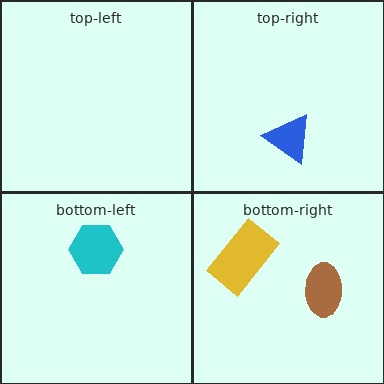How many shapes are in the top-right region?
1.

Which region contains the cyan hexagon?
The bottom-left region.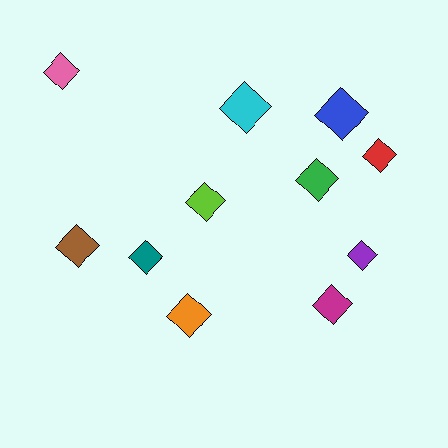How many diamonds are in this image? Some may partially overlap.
There are 11 diamonds.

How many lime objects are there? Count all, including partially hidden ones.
There is 1 lime object.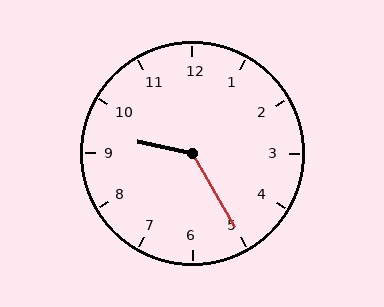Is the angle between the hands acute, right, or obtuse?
It is obtuse.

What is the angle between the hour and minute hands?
Approximately 132 degrees.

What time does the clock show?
9:25.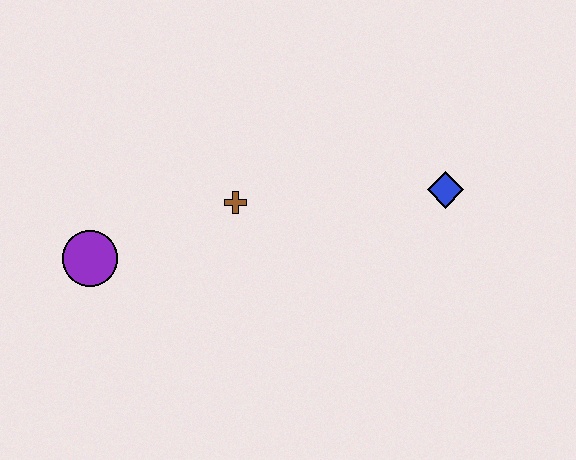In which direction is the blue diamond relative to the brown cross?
The blue diamond is to the right of the brown cross.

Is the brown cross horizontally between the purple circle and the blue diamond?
Yes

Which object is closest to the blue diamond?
The brown cross is closest to the blue diamond.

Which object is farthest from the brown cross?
The blue diamond is farthest from the brown cross.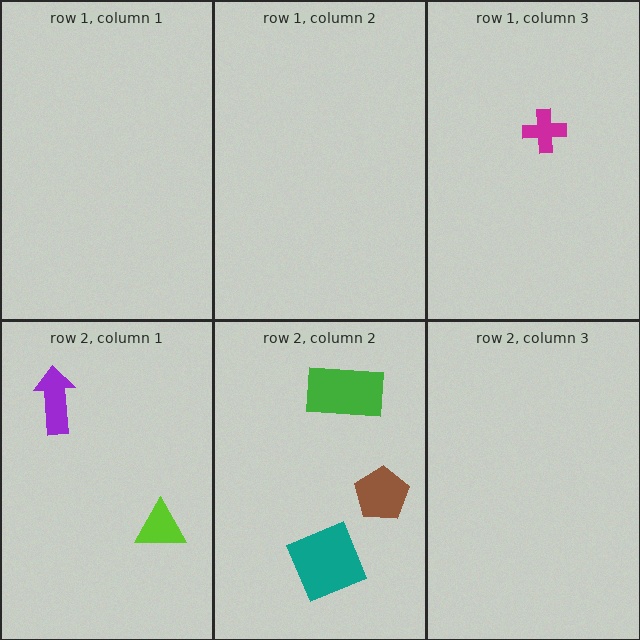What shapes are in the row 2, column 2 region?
The green rectangle, the teal square, the brown pentagon.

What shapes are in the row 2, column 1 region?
The lime triangle, the purple arrow.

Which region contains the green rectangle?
The row 2, column 2 region.